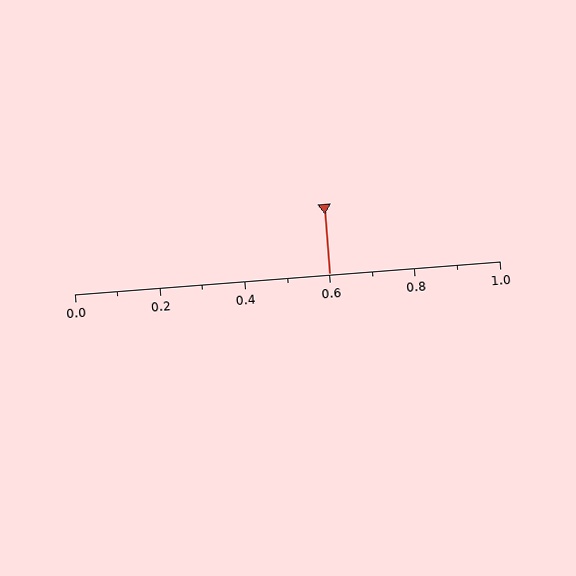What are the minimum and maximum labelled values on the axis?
The axis runs from 0.0 to 1.0.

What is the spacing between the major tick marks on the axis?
The major ticks are spaced 0.2 apart.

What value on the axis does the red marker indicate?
The marker indicates approximately 0.6.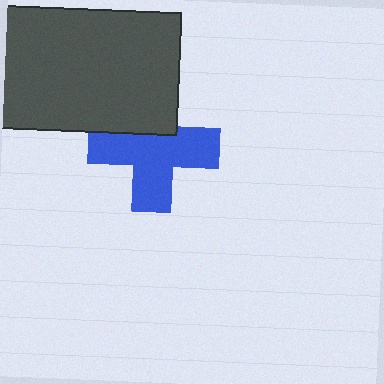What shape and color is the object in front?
The object in front is a dark gray rectangle.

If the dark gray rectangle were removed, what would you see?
You would see the complete blue cross.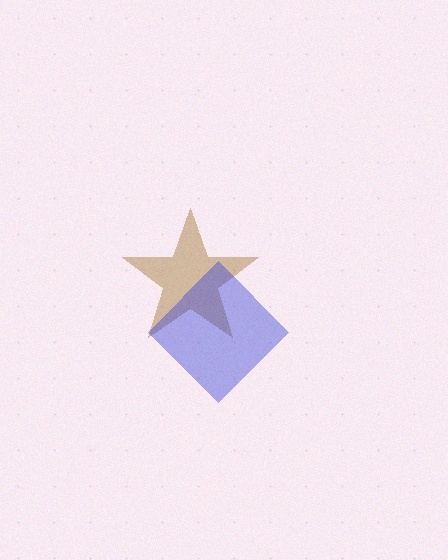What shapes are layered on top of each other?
The layered shapes are: a brown star, a blue diamond.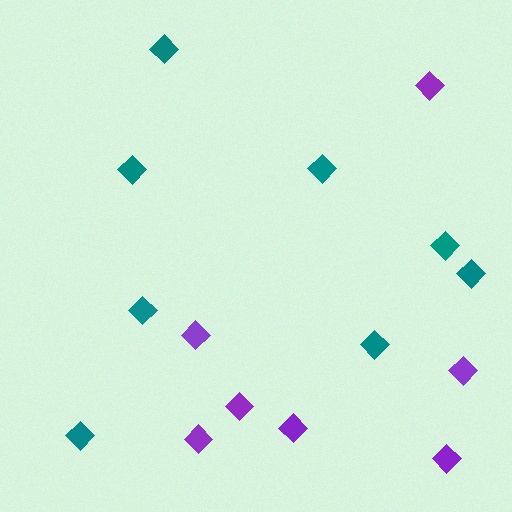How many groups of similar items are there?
There are 2 groups: one group of purple diamonds (7) and one group of teal diamonds (8).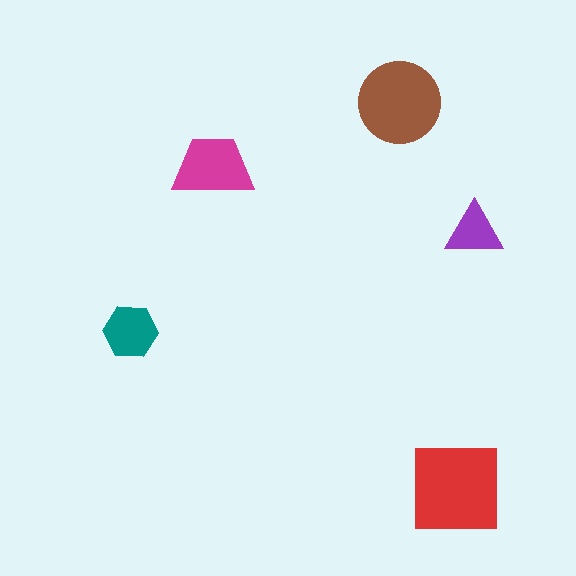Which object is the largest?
The red square.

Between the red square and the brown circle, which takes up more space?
The red square.